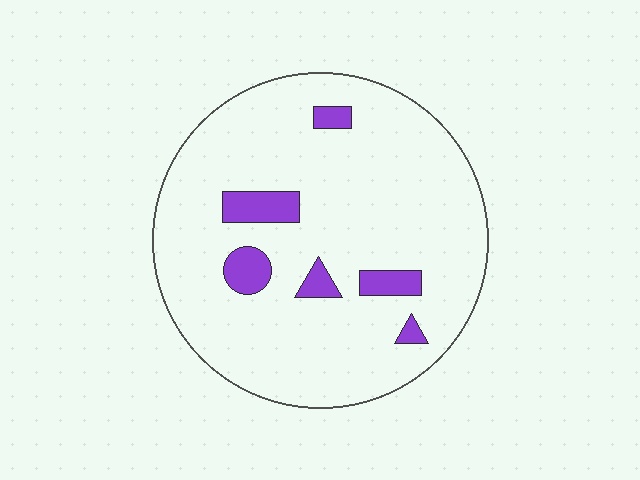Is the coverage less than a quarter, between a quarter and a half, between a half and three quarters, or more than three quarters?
Less than a quarter.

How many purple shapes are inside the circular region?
6.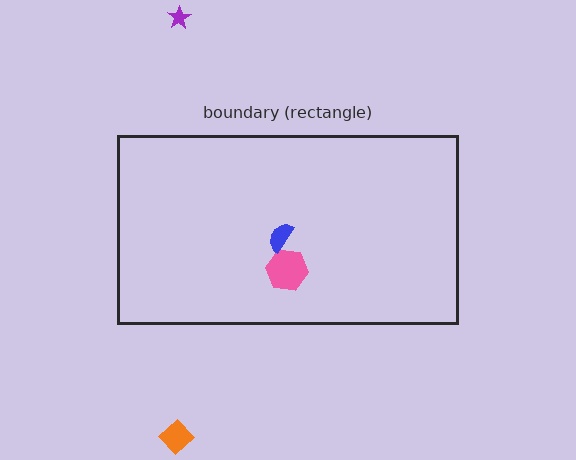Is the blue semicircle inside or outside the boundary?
Inside.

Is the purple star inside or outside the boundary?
Outside.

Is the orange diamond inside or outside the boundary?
Outside.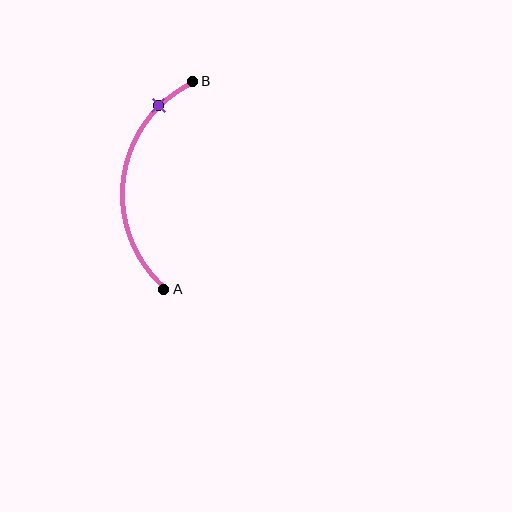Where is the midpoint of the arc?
The arc midpoint is the point on the curve farthest from the straight line joining A and B. It sits to the left of that line.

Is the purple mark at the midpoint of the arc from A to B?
No. The purple mark lies on the arc but is closer to endpoint B. The arc midpoint would be at the point on the curve equidistant along the arc from both A and B.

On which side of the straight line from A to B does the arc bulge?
The arc bulges to the left of the straight line connecting A and B.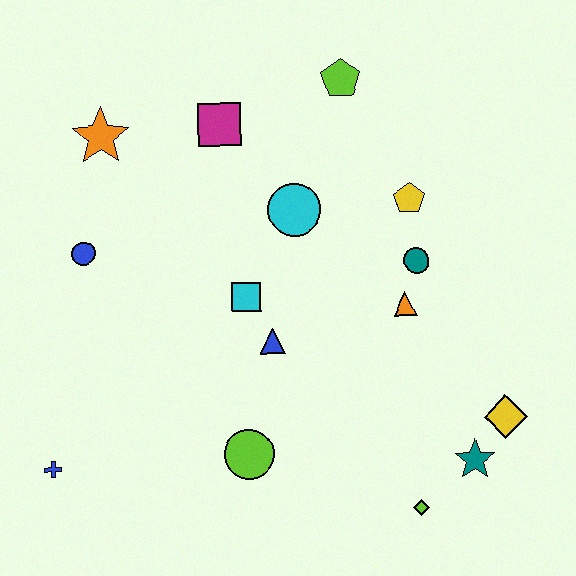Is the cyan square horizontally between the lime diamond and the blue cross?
Yes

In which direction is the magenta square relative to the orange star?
The magenta square is to the right of the orange star.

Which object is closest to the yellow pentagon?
The teal circle is closest to the yellow pentagon.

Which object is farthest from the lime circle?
The lime pentagon is farthest from the lime circle.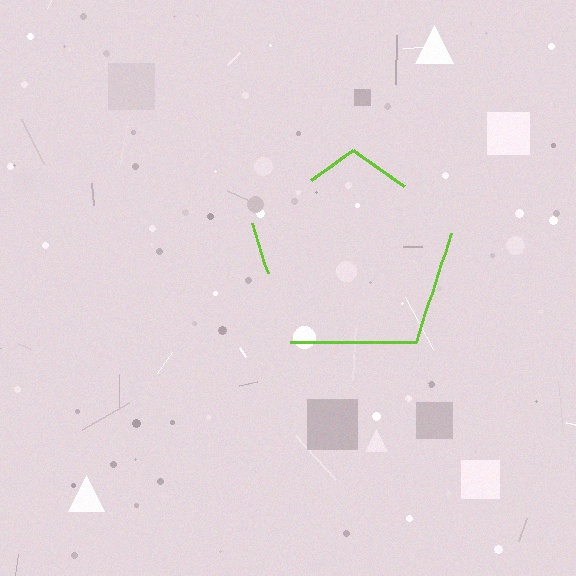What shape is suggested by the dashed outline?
The dashed outline suggests a pentagon.